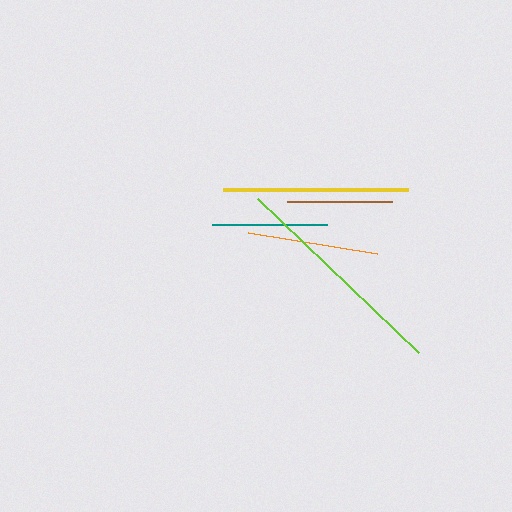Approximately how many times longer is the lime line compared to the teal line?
The lime line is approximately 1.9 times the length of the teal line.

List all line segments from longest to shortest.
From longest to shortest: lime, yellow, orange, teal, brown.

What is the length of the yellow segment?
The yellow segment is approximately 185 pixels long.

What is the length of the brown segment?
The brown segment is approximately 105 pixels long.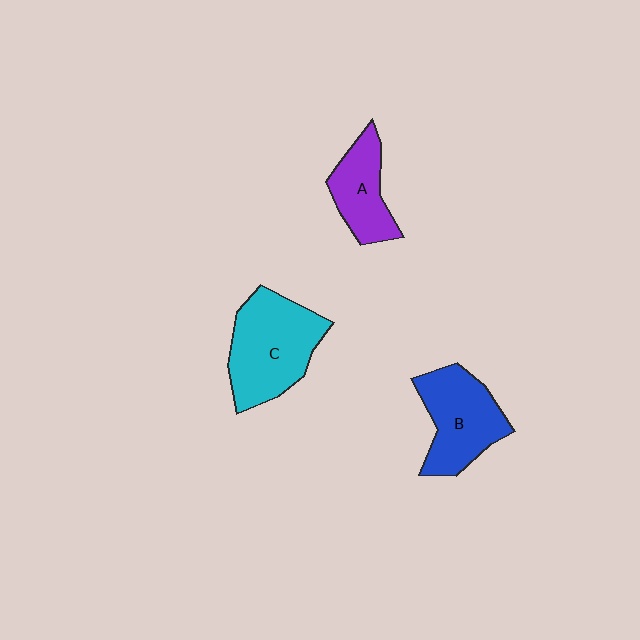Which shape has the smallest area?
Shape A (purple).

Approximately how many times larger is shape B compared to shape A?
Approximately 1.4 times.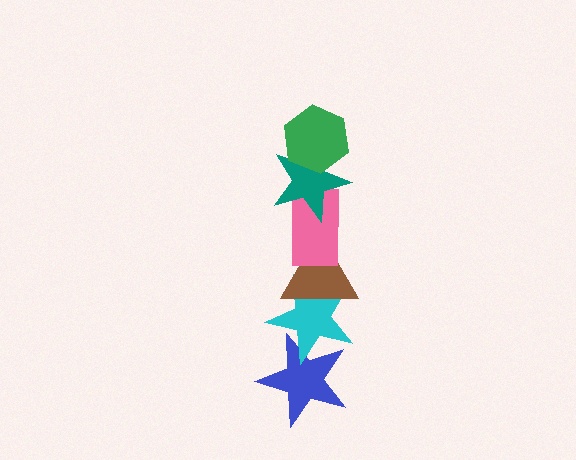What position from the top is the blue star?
The blue star is 6th from the top.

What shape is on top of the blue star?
The cyan star is on top of the blue star.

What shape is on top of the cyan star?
The brown triangle is on top of the cyan star.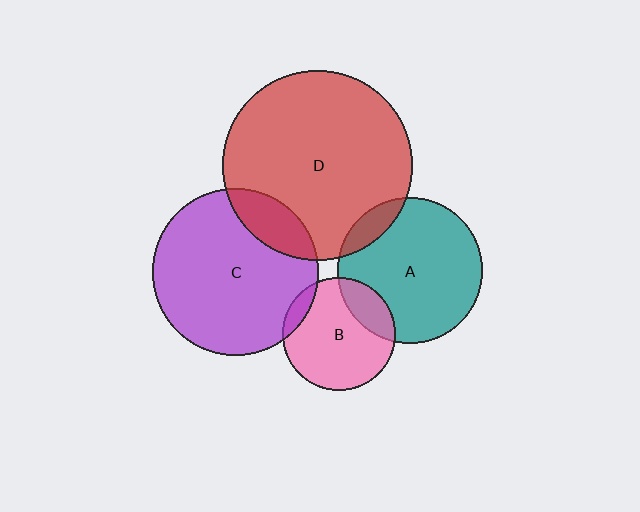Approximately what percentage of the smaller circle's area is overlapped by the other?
Approximately 20%.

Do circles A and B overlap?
Yes.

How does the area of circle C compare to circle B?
Approximately 2.2 times.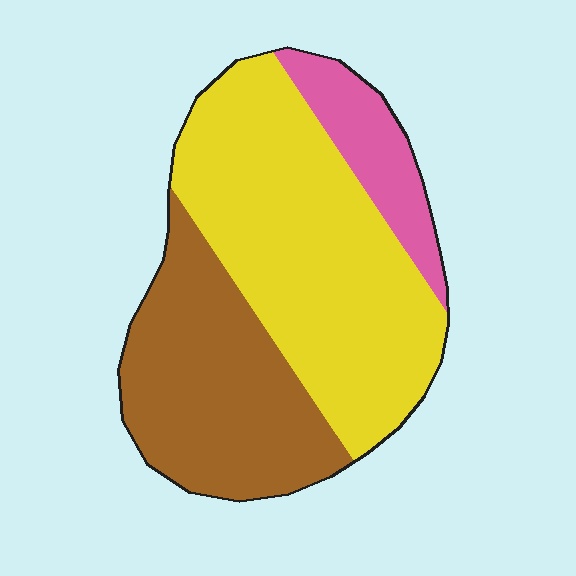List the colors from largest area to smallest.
From largest to smallest: yellow, brown, pink.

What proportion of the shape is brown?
Brown covers about 35% of the shape.